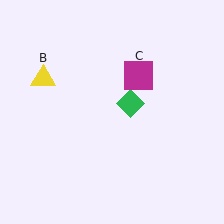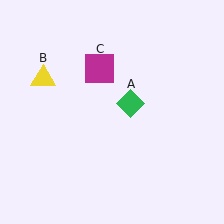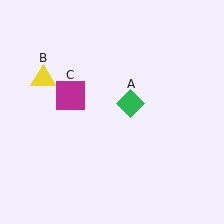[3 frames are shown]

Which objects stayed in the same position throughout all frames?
Green diamond (object A) and yellow triangle (object B) remained stationary.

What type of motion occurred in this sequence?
The magenta square (object C) rotated counterclockwise around the center of the scene.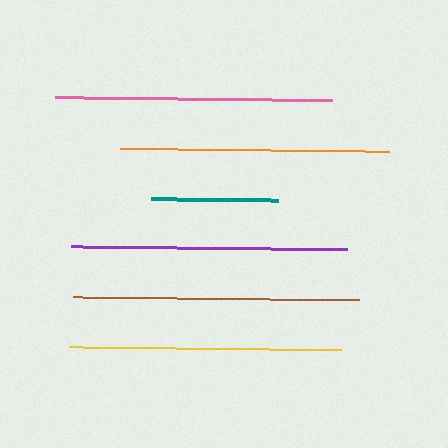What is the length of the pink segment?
The pink segment is approximately 277 pixels long.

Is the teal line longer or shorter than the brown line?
The brown line is longer than the teal line.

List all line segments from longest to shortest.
From longest to shortest: brown, pink, purple, yellow, orange, teal.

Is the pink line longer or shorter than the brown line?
The brown line is longer than the pink line.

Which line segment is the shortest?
The teal line is the shortest at approximately 127 pixels.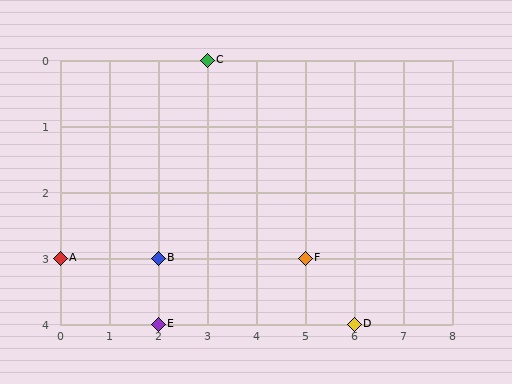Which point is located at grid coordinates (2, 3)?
Point B is at (2, 3).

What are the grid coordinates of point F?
Point F is at grid coordinates (5, 3).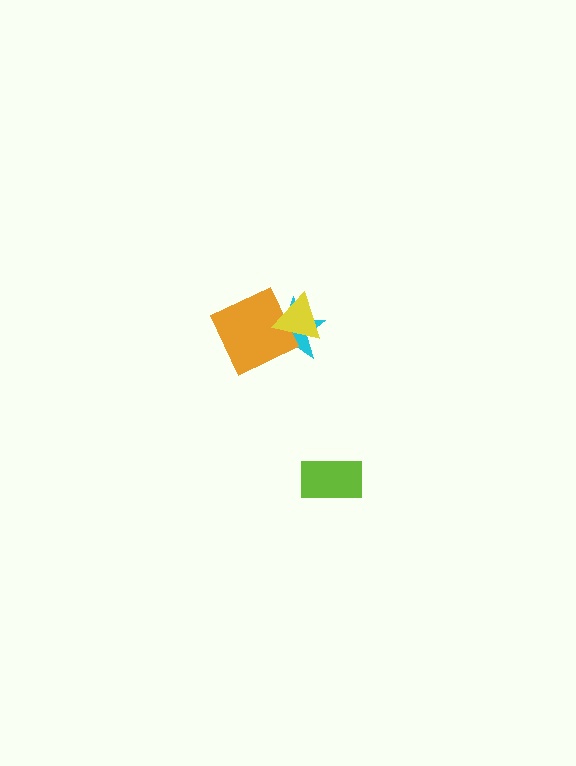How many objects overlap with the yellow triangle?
2 objects overlap with the yellow triangle.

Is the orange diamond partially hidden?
Yes, it is partially covered by another shape.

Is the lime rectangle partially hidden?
No, no other shape covers it.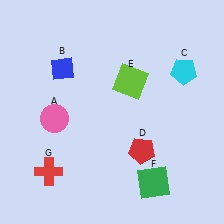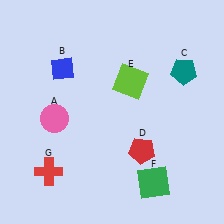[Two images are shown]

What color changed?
The pentagon (C) changed from cyan in Image 1 to teal in Image 2.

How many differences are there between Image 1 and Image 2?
There is 1 difference between the two images.